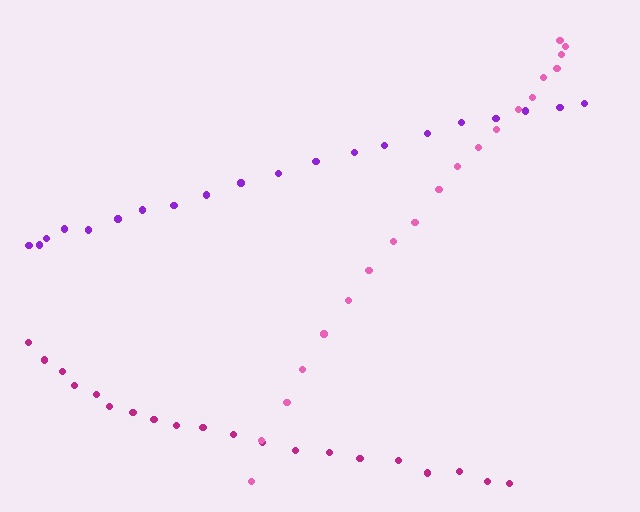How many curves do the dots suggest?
There are 3 distinct paths.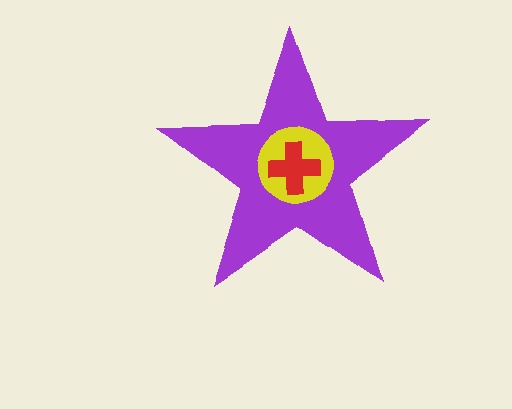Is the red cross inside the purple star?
Yes.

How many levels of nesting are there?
3.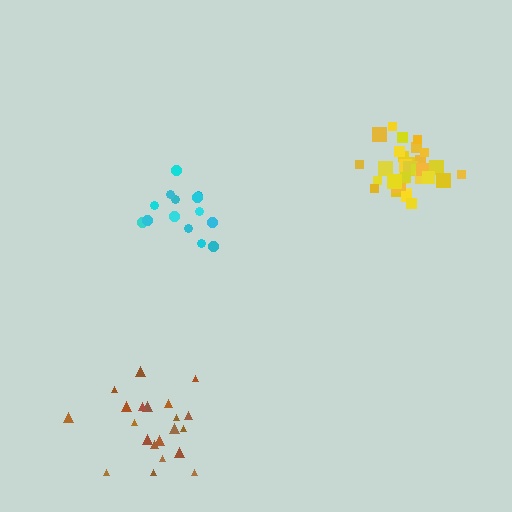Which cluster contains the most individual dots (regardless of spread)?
Yellow (32).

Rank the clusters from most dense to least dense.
yellow, brown, cyan.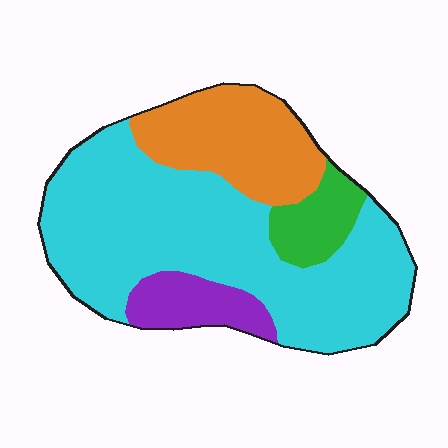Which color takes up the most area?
Cyan, at roughly 60%.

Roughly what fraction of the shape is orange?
Orange covers around 20% of the shape.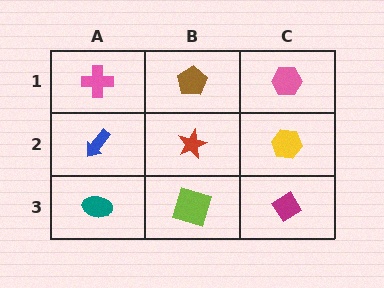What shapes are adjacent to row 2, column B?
A brown pentagon (row 1, column B), a lime square (row 3, column B), a blue arrow (row 2, column A), a yellow hexagon (row 2, column C).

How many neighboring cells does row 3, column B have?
3.